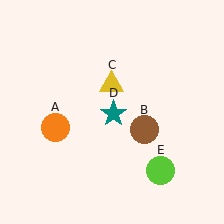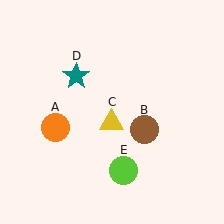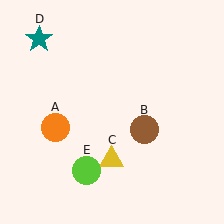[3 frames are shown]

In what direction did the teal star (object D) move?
The teal star (object D) moved up and to the left.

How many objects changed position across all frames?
3 objects changed position: yellow triangle (object C), teal star (object D), lime circle (object E).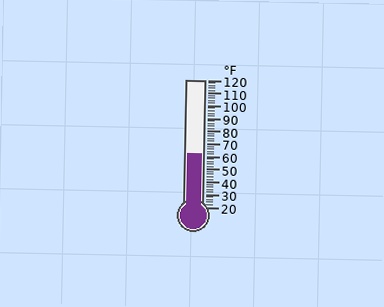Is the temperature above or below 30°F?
The temperature is above 30°F.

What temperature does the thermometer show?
The thermometer shows approximately 62°F.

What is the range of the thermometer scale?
The thermometer scale ranges from 20°F to 120°F.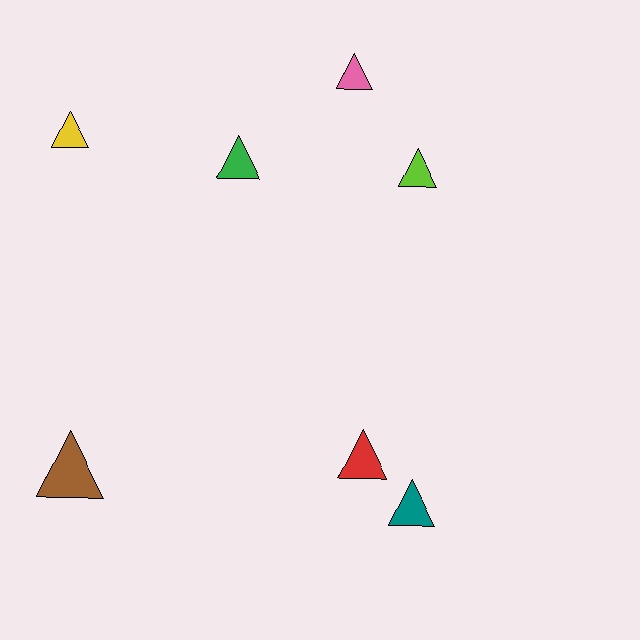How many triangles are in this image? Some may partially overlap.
There are 7 triangles.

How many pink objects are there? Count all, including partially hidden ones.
There is 1 pink object.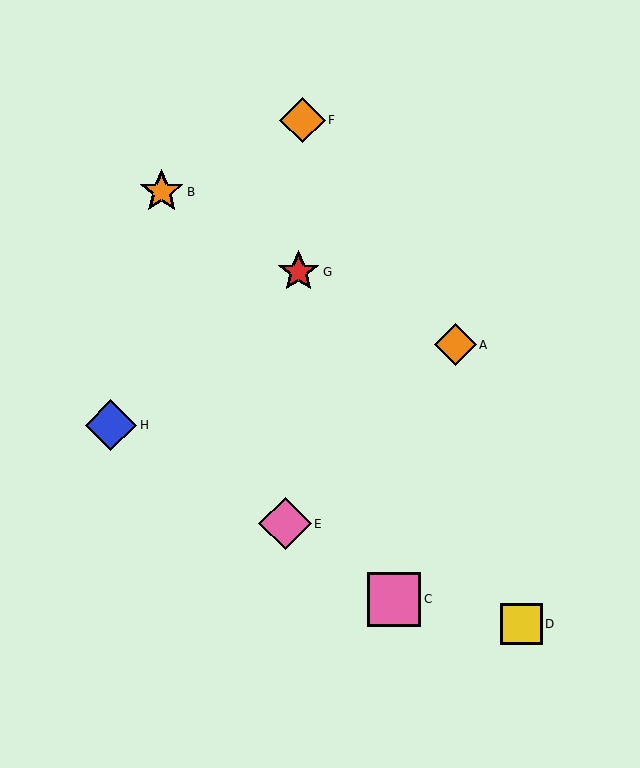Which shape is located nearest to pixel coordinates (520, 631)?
The yellow square (labeled D) at (521, 624) is nearest to that location.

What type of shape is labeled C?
Shape C is a pink square.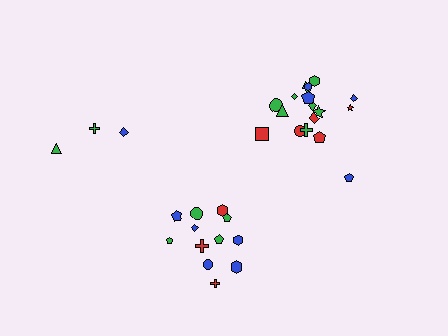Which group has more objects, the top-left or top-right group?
The top-right group.